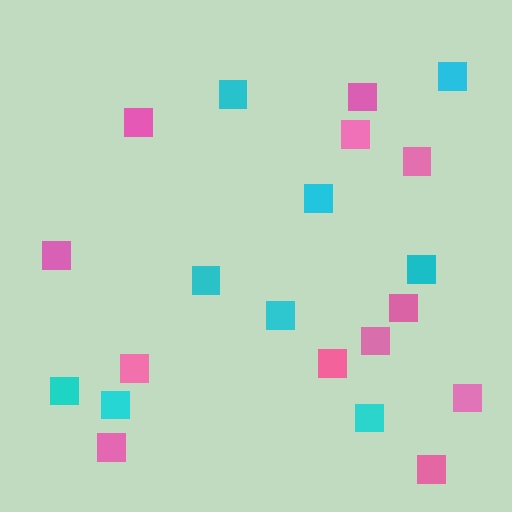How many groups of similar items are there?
There are 2 groups: one group of cyan squares (9) and one group of pink squares (12).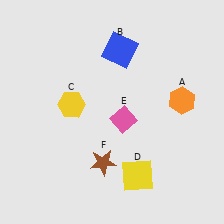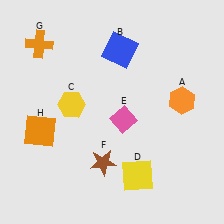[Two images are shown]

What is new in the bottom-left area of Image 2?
An orange square (H) was added in the bottom-left area of Image 2.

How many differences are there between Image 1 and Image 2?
There are 2 differences between the two images.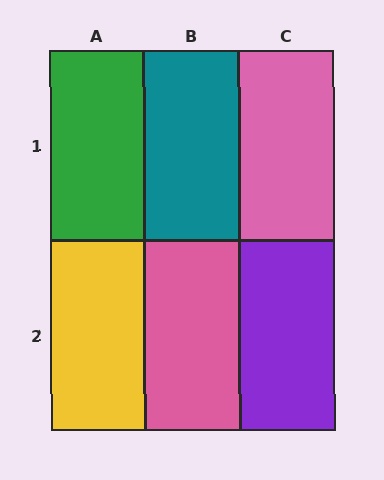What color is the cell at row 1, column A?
Green.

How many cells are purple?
1 cell is purple.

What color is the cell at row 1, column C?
Pink.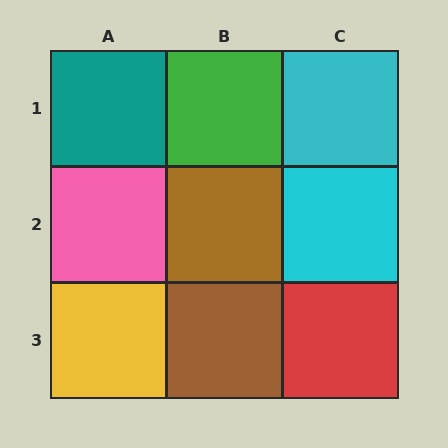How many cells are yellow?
1 cell is yellow.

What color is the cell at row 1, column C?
Cyan.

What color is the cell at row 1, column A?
Teal.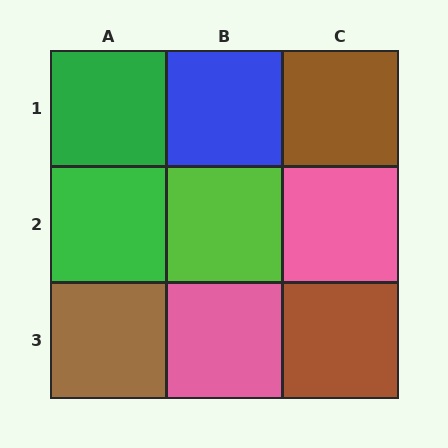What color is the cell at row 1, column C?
Brown.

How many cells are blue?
1 cell is blue.